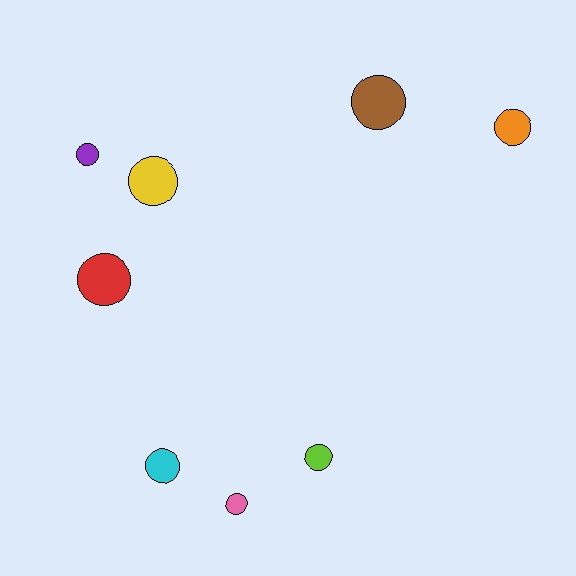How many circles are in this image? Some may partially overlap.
There are 8 circles.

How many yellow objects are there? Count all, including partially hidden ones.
There is 1 yellow object.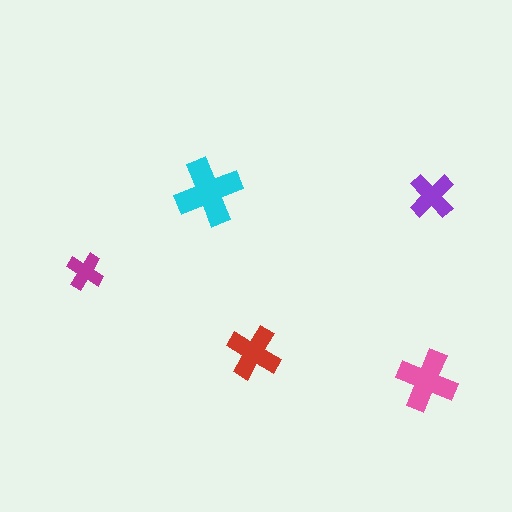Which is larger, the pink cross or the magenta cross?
The pink one.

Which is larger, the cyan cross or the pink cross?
The cyan one.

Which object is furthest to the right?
The purple cross is rightmost.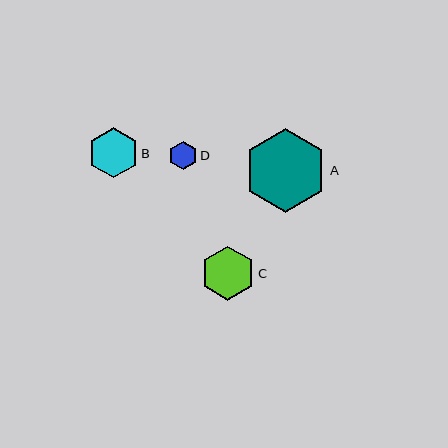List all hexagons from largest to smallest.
From largest to smallest: A, C, B, D.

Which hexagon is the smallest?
Hexagon D is the smallest with a size of approximately 28 pixels.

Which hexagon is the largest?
Hexagon A is the largest with a size of approximately 83 pixels.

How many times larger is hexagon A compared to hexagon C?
Hexagon A is approximately 1.5 times the size of hexagon C.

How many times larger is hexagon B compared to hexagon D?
Hexagon B is approximately 1.8 times the size of hexagon D.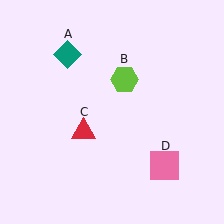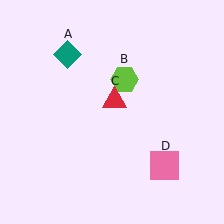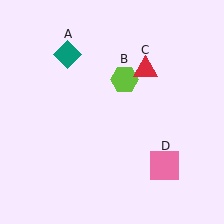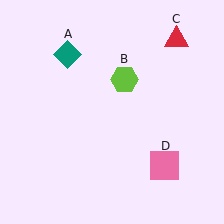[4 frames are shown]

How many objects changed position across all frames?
1 object changed position: red triangle (object C).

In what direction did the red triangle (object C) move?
The red triangle (object C) moved up and to the right.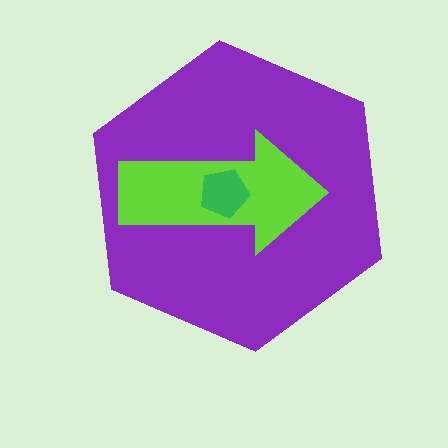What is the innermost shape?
The green pentagon.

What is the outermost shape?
The purple hexagon.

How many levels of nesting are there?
3.